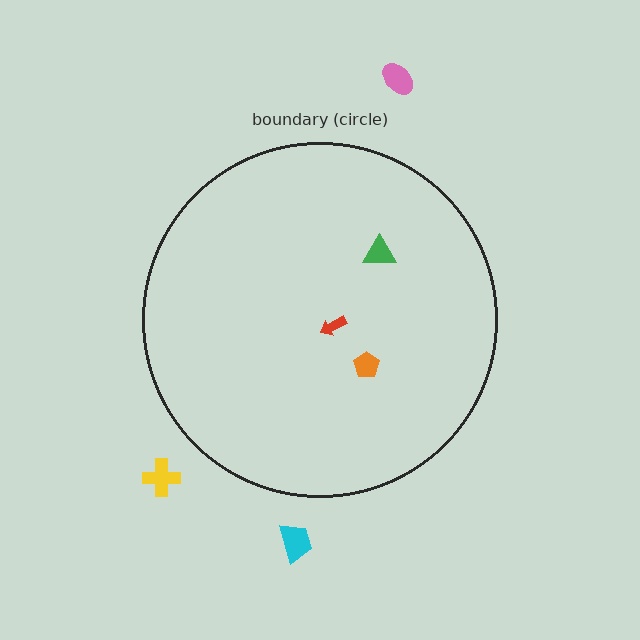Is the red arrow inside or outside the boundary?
Inside.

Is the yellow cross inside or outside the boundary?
Outside.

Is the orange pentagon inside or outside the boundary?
Inside.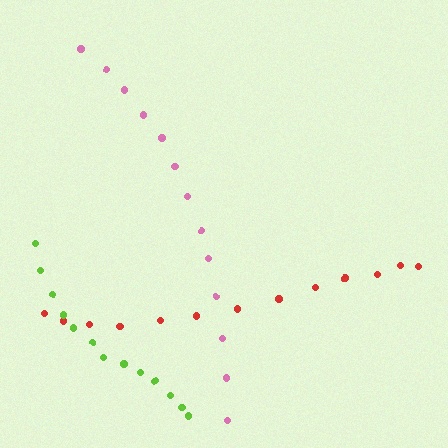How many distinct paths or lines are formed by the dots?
There are 3 distinct paths.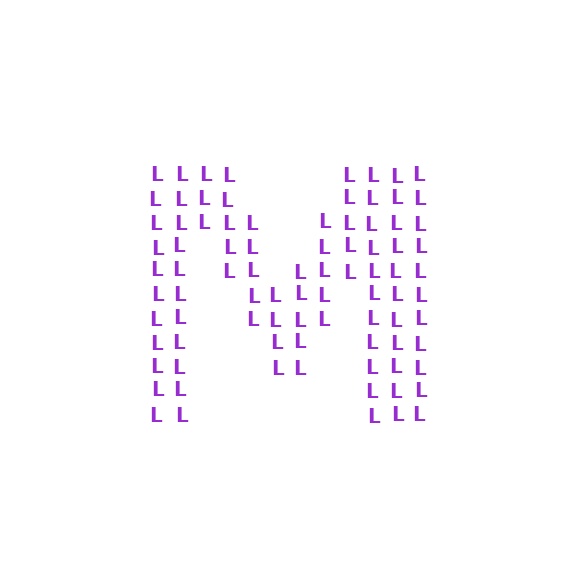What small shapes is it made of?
It is made of small letter L's.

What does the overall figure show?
The overall figure shows the letter M.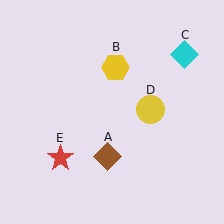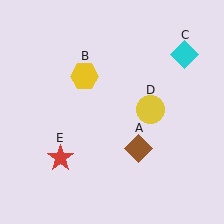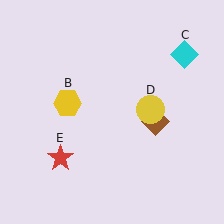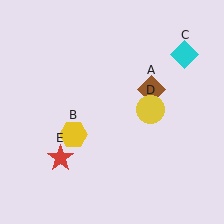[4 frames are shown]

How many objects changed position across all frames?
2 objects changed position: brown diamond (object A), yellow hexagon (object B).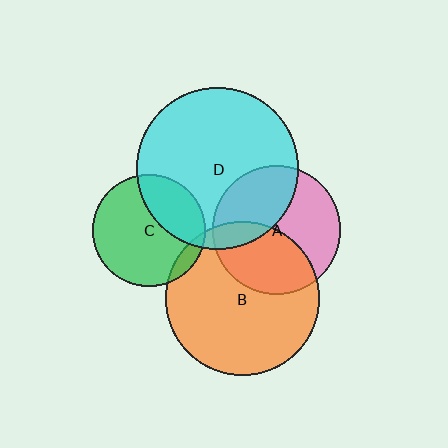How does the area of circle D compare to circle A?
Approximately 1.6 times.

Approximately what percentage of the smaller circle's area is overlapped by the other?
Approximately 40%.